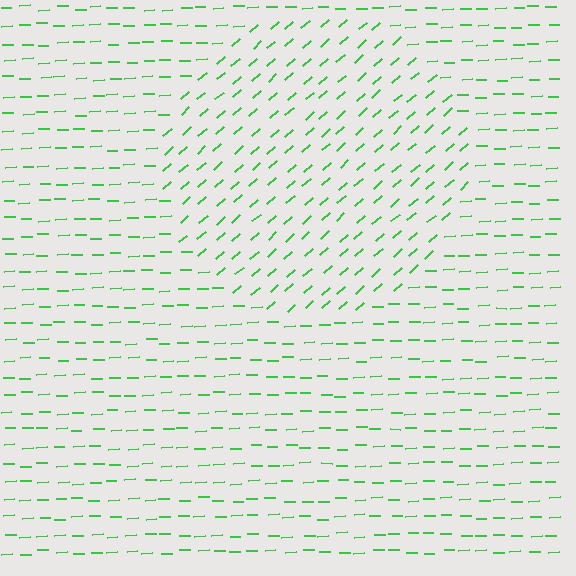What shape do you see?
I see a circle.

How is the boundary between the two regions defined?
The boundary is defined purely by a change in line orientation (approximately 39 degrees difference). All lines are the same color and thickness.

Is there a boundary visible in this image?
Yes, there is a texture boundary formed by a change in line orientation.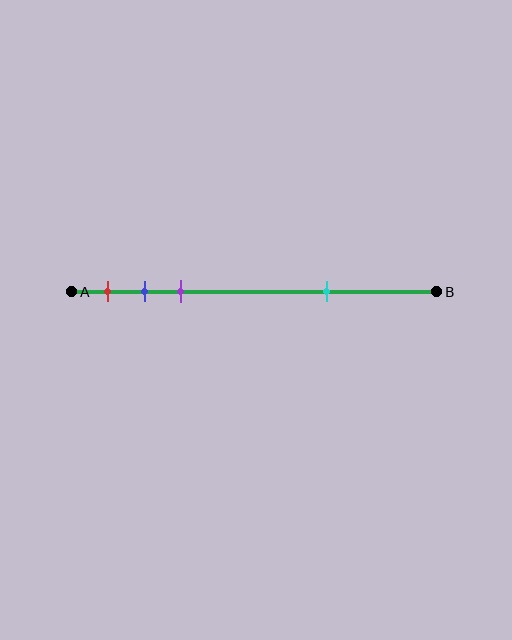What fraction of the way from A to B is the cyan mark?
The cyan mark is approximately 70% (0.7) of the way from A to B.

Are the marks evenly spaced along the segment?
No, the marks are not evenly spaced.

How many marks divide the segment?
There are 4 marks dividing the segment.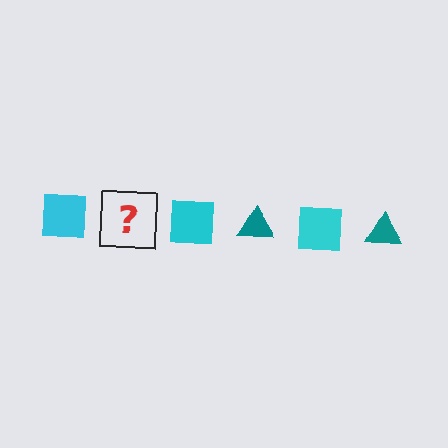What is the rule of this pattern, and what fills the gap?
The rule is that the pattern alternates between cyan square and teal triangle. The gap should be filled with a teal triangle.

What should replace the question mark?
The question mark should be replaced with a teal triangle.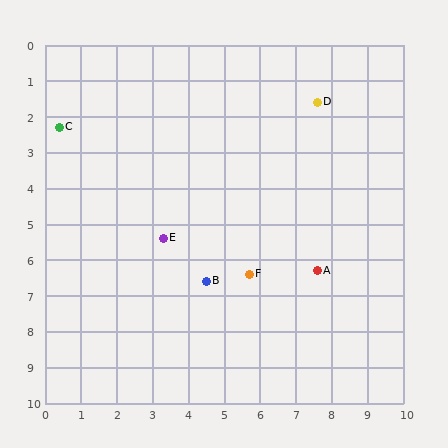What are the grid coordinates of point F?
Point F is at approximately (5.7, 6.4).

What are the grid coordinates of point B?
Point B is at approximately (4.5, 6.6).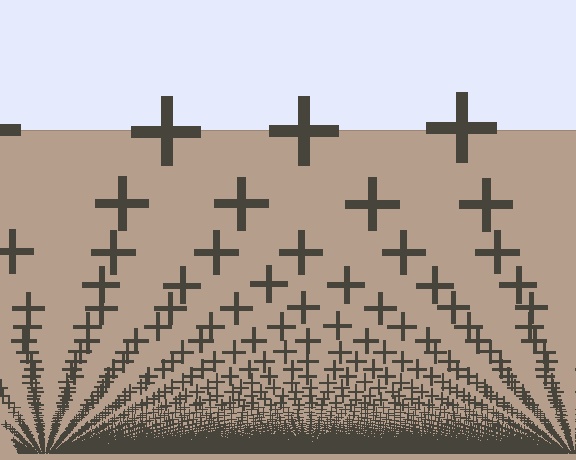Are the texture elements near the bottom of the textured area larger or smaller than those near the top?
Smaller. The gradient is inverted — elements near the bottom are smaller and denser.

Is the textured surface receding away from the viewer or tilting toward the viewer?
The surface appears to tilt toward the viewer. Texture elements get larger and sparser toward the top.